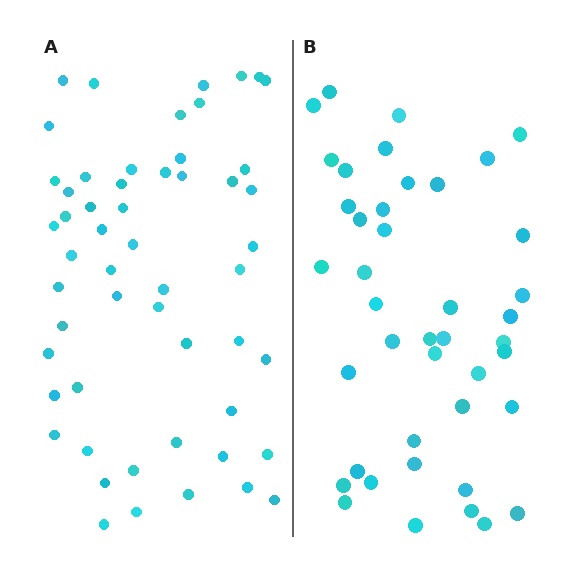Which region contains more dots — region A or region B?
Region A (the left region) has more dots.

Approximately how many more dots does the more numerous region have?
Region A has roughly 12 or so more dots than region B.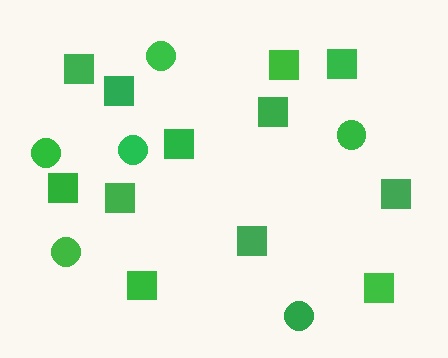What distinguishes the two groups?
There are 2 groups: one group of squares (12) and one group of circles (6).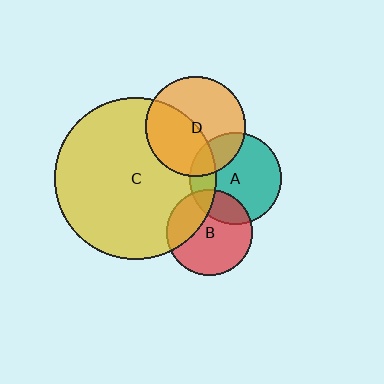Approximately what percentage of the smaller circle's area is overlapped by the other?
Approximately 25%.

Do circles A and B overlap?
Yes.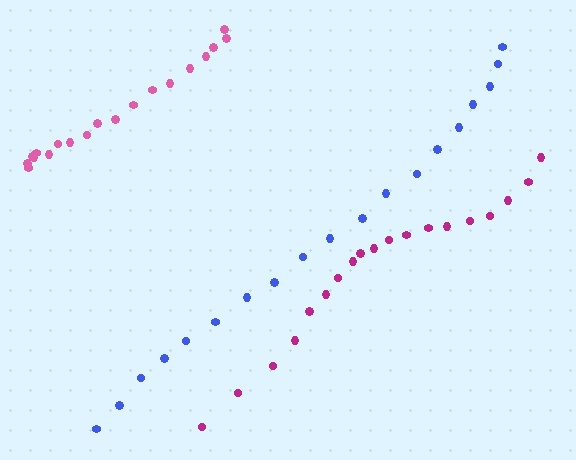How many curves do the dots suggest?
There are 3 distinct paths.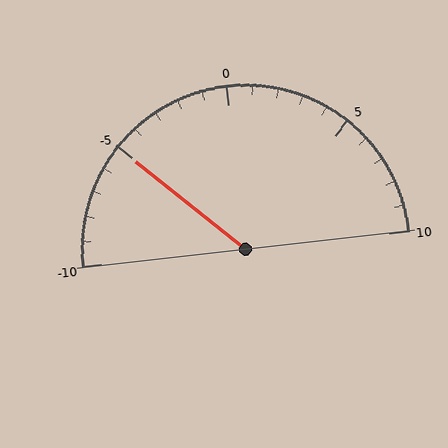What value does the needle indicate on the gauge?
The needle indicates approximately -5.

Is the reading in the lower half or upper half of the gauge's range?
The reading is in the lower half of the range (-10 to 10).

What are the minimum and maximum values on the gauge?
The gauge ranges from -10 to 10.